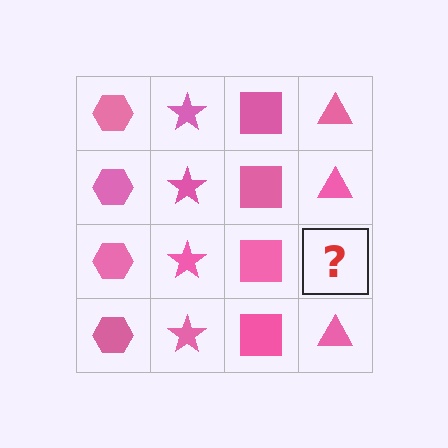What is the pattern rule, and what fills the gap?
The rule is that each column has a consistent shape. The gap should be filled with a pink triangle.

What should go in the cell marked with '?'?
The missing cell should contain a pink triangle.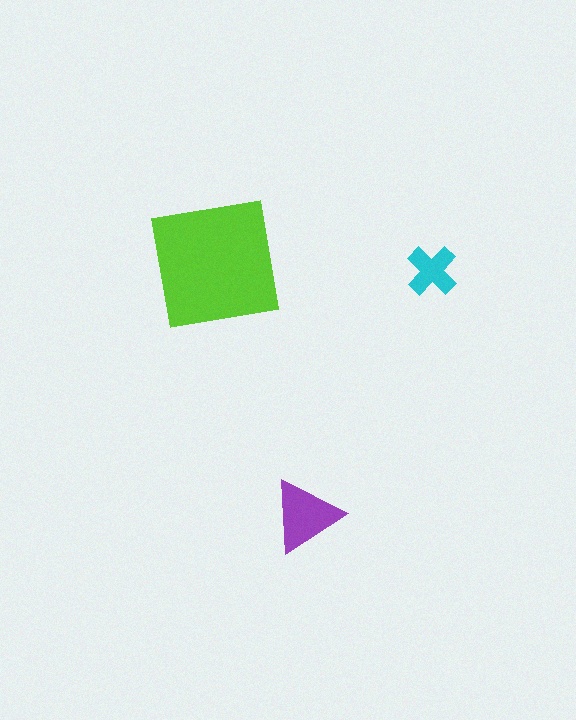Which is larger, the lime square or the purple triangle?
The lime square.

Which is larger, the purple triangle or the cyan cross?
The purple triangle.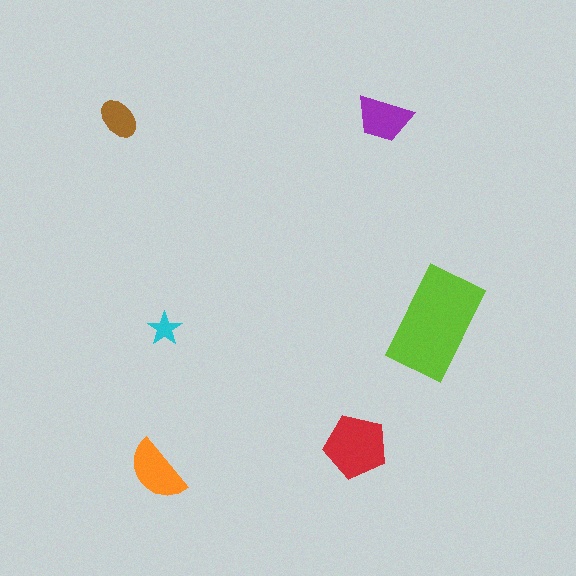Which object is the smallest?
The cyan star.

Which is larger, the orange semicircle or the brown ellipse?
The orange semicircle.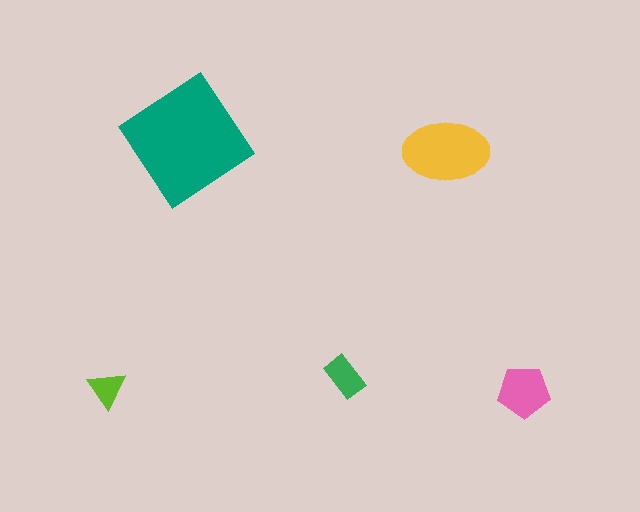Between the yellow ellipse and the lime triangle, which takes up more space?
The yellow ellipse.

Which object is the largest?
The teal diamond.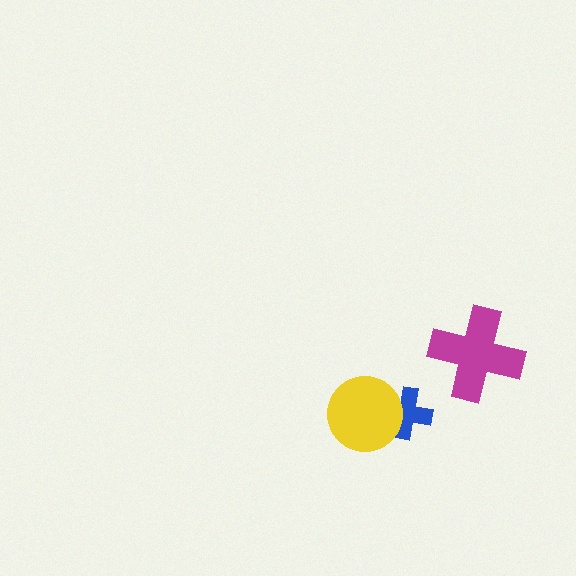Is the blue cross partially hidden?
Yes, it is partially covered by another shape.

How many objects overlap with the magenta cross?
0 objects overlap with the magenta cross.